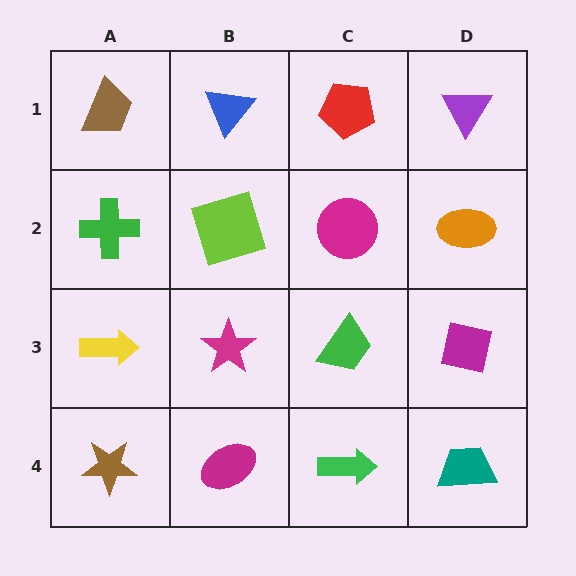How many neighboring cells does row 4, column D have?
2.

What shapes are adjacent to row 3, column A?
A green cross (row 2, column A), a brown star (row 4, column A), a magenta star (row 3, column B).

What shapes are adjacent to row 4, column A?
A yellow arrow (row 3, column A), a magenta ellipse (row 4, column B).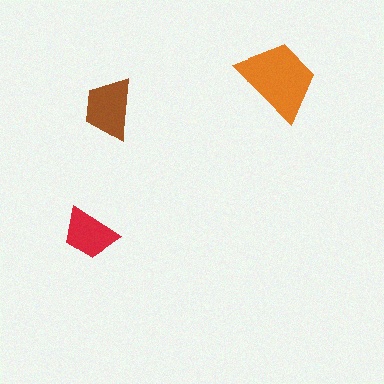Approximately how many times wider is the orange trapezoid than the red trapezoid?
About 1.5 times wider.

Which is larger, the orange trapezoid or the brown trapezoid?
The orange one.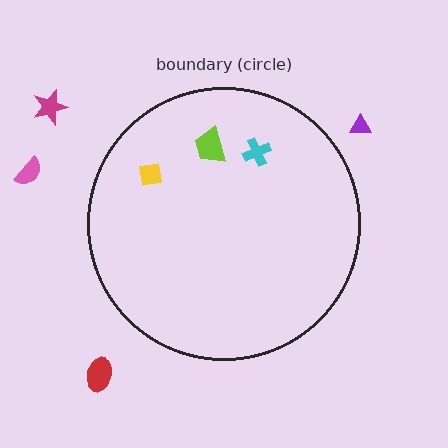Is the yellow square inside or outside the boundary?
Inside.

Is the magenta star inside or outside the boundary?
Outside.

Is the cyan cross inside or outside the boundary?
Inside.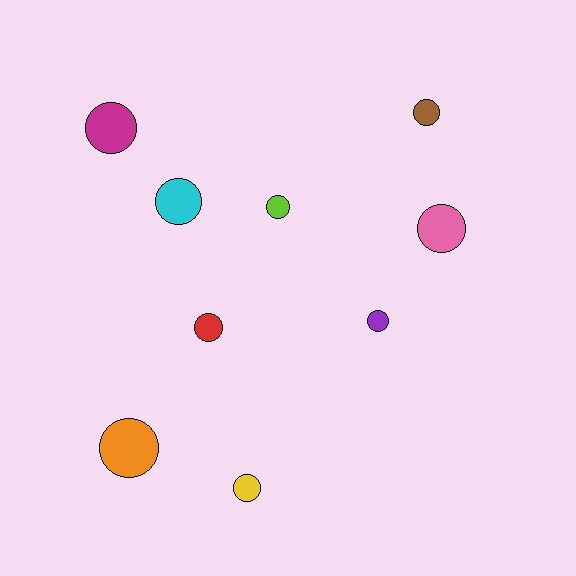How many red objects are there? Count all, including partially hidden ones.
There is 1 red object.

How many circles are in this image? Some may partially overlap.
There are 9 circles.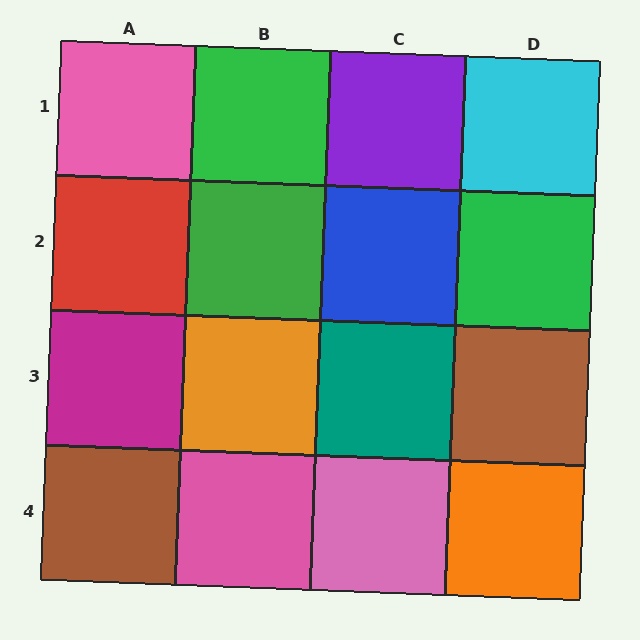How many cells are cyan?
1 cell is cyan.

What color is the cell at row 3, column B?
Orange.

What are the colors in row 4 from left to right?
Brown, pink, pink, orange.